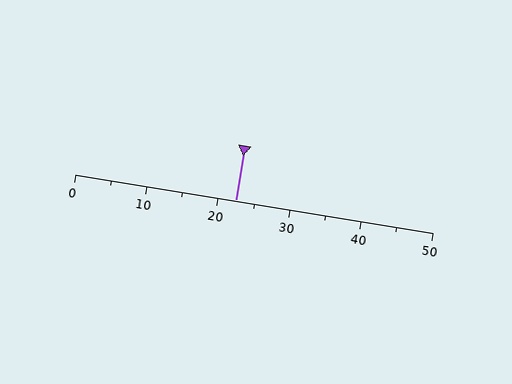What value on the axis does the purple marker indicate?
The marker indicates approximately 22.5.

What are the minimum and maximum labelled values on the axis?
The axis runs from 0 to 50.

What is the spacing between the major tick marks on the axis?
The major ticks are spaced 10 apart.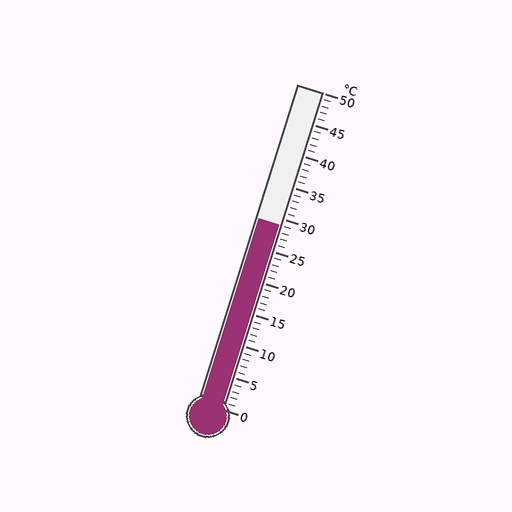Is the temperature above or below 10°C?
The temperature is above 10°C.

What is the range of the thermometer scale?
The thermometer scale ranges from 0°C to 50°C.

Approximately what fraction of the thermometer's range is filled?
The thermometer is filled to approximately 60% of its range.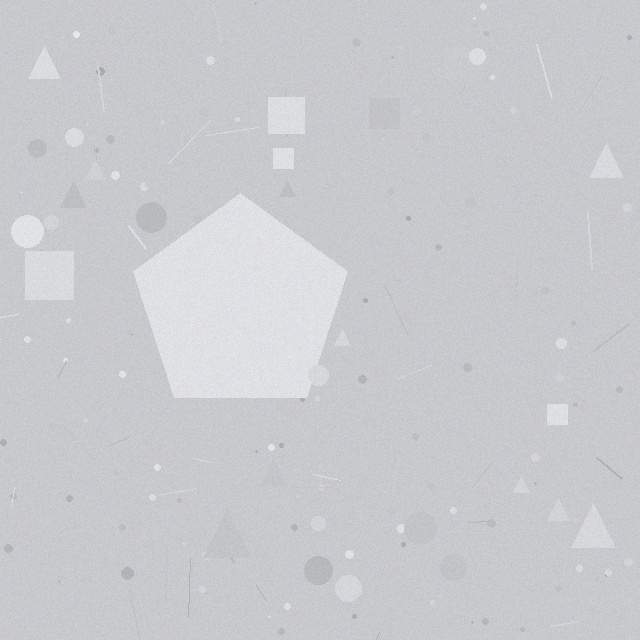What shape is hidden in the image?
A pentagon is hidden in the image.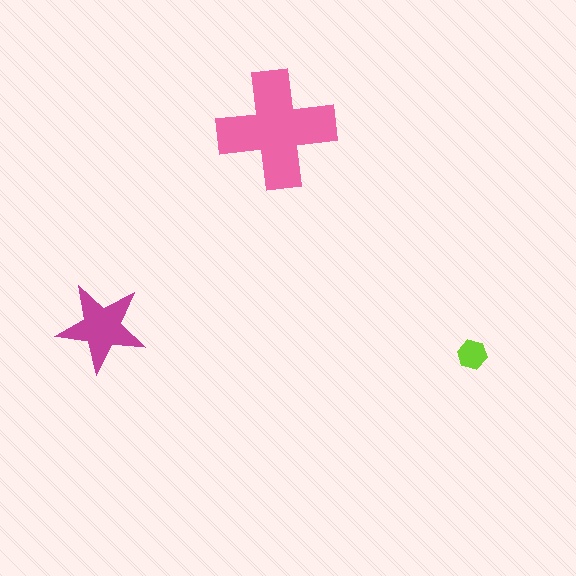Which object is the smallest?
The lime hexagon.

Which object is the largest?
The pink cross.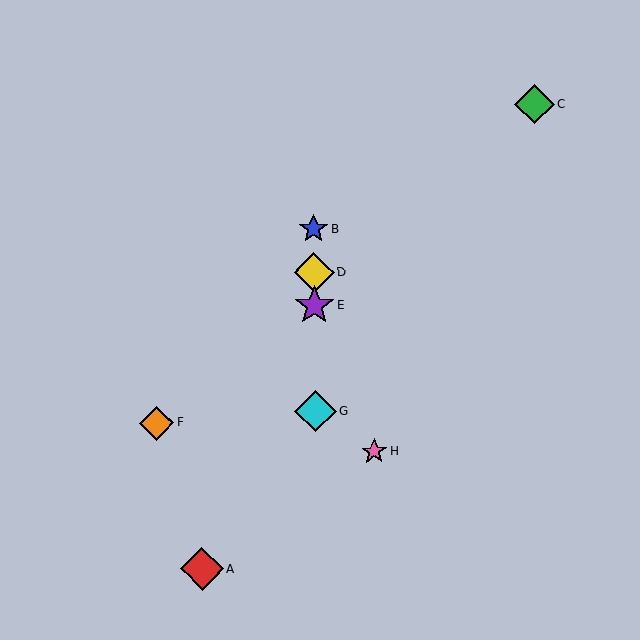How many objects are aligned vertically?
4 objects (B, D, E, G) are aligned vertically.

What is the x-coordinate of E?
Object E is at x≈314.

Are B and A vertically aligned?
No, B is at x≈314 and A is at x≈202.